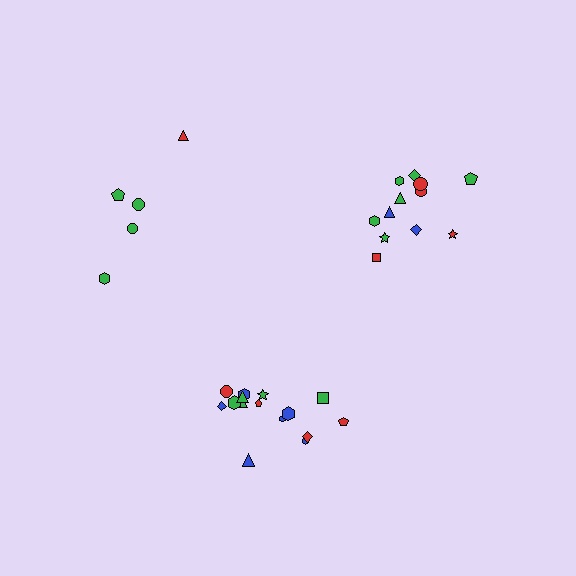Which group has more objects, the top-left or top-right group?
The top-right group.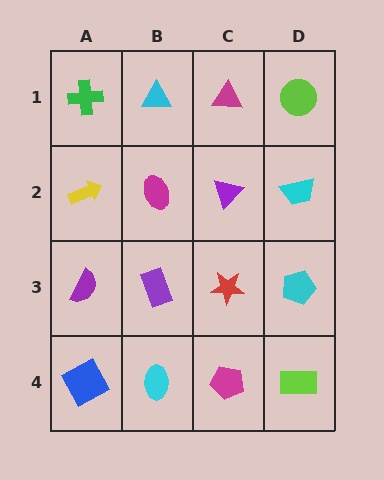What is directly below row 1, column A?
A yellow arrow.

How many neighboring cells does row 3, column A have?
3.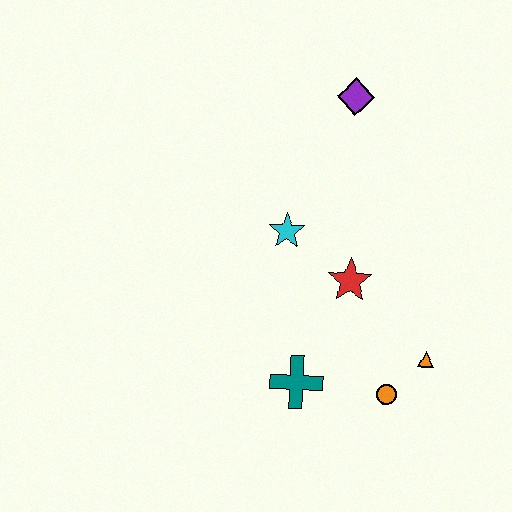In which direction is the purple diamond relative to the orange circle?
The purple diamond is above the orange circle.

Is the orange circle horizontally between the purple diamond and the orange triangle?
Yes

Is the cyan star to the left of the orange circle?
Yes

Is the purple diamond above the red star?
Yes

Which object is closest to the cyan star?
The red star is closest to the cyan star.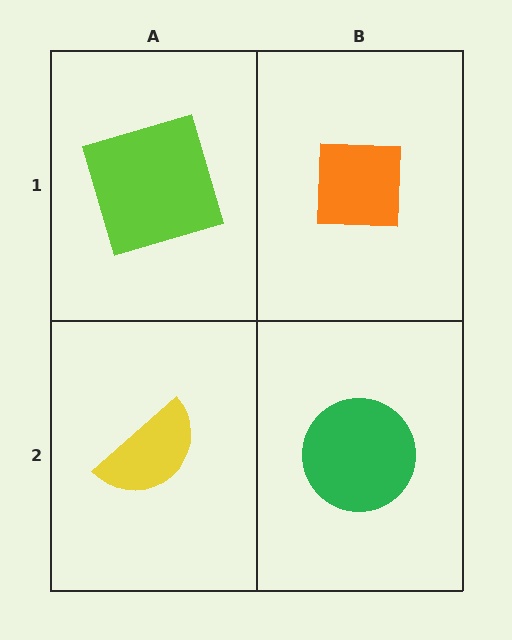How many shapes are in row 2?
2 shapes.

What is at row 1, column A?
A lime square.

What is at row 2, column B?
A green circle.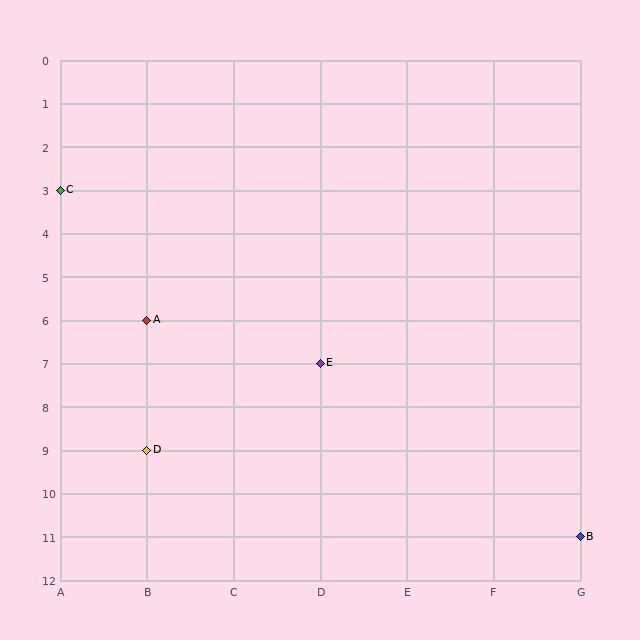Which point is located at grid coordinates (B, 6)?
Point A is at (B, 6).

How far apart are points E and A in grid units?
Points E and A are 2 columns and 1 row apart (about 2.2 grid units diagonally).